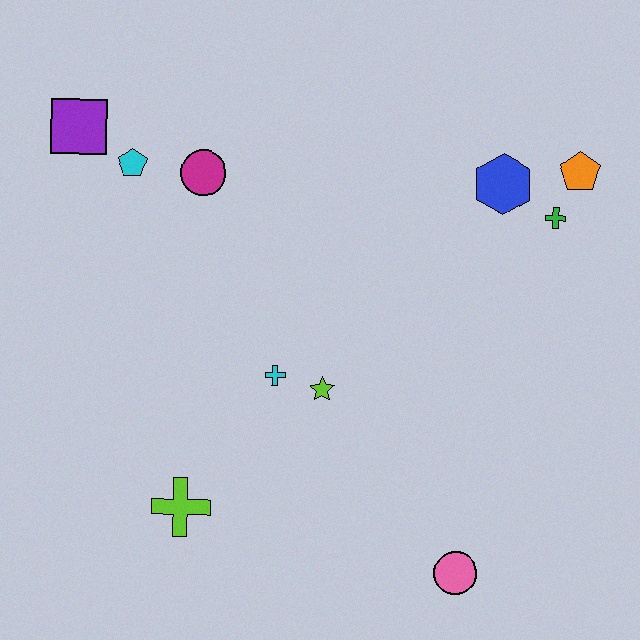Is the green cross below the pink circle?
No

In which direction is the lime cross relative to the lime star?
The lime cross is to the left of the lime star.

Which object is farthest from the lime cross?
The orange pentagon is farthest from the lime cross.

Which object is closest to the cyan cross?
The lime star is closest to the cyan cross.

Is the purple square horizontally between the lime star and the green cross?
No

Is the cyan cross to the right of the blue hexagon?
No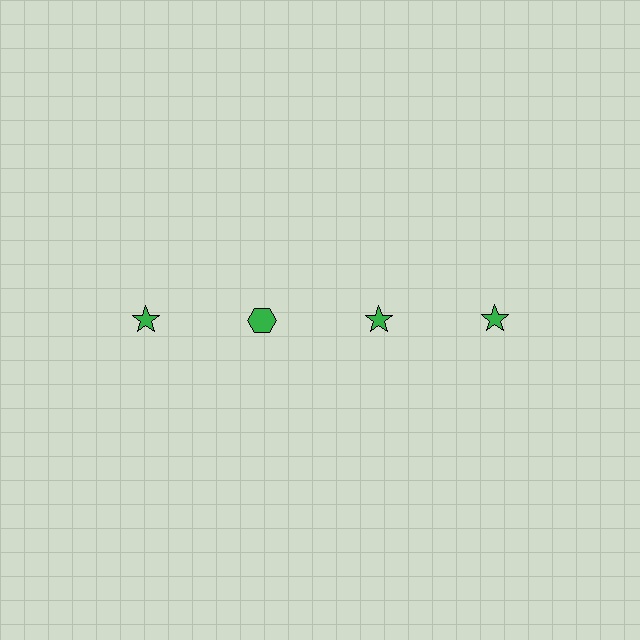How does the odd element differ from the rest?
It has a different shape: hexagon instead of star.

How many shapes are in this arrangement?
There are 4 shapes arranged in a grid pattern.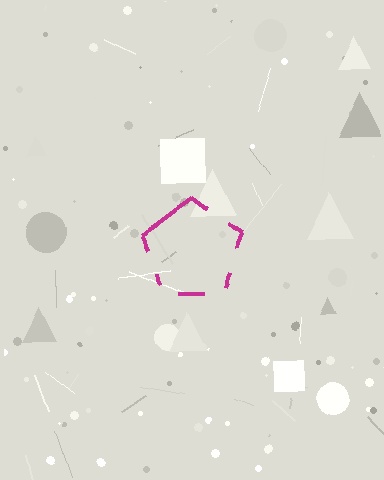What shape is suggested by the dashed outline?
The dashed outline suggests a pentagon.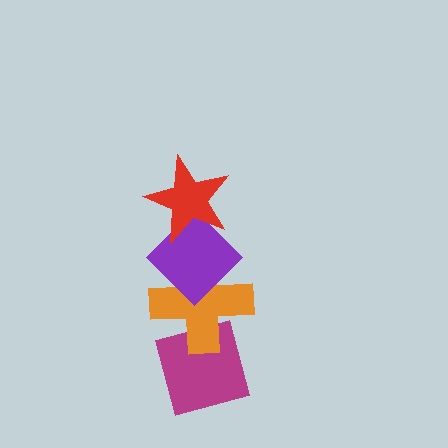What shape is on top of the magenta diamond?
The orange cross is on top of the magenta diamond.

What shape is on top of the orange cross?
The purple diamond is on top of the orange cross.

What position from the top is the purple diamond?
The purple diamond is 2nd from the top.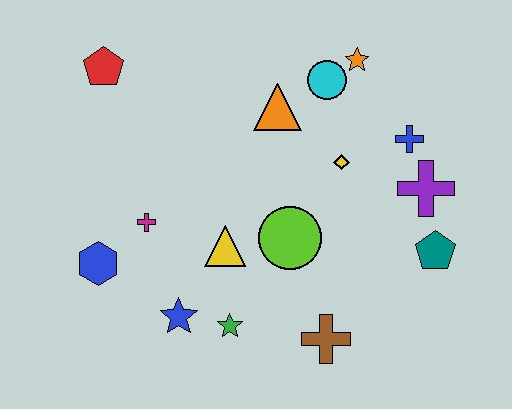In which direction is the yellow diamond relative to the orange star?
The yellow diamond is below the orange star.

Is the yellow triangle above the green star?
Yes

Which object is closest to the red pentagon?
The magenta cross is closest to the red pentagon.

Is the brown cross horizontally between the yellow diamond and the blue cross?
No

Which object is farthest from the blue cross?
The blue hexagon is farthest from the blue cross.